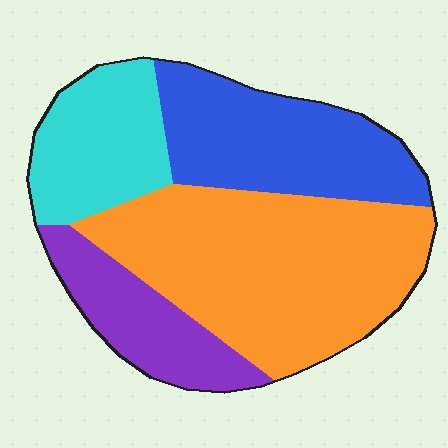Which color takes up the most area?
Orange, at roughly 45%.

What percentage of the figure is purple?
Purple covers around 15% of the figure.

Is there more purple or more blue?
Blue.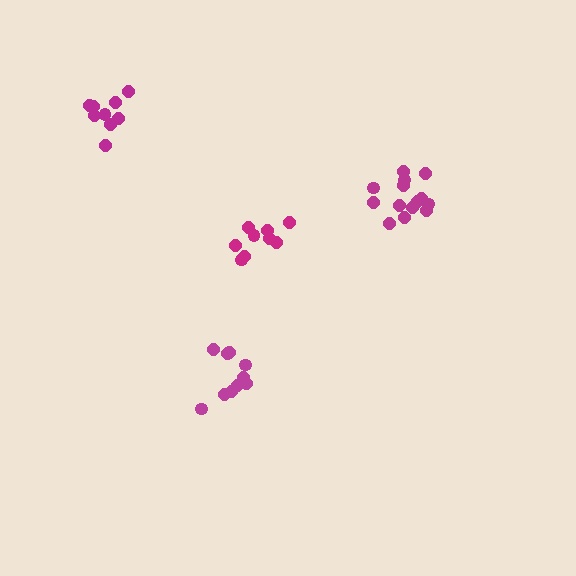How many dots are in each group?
Group 1: 9 dots, Group 2: 14 dots, Group 3: 10 dots, Group 4: 9 dots (42 total).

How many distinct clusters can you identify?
There are 4 distinct clusters.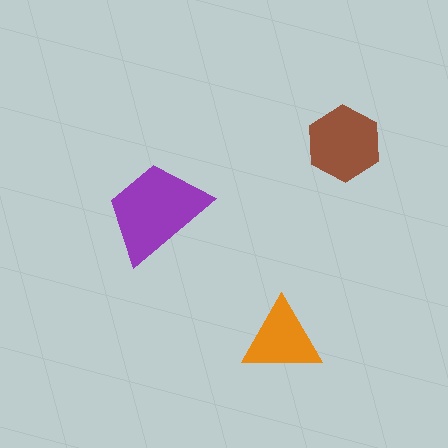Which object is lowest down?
The orange triangle is bottommost.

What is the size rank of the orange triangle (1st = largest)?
3rd.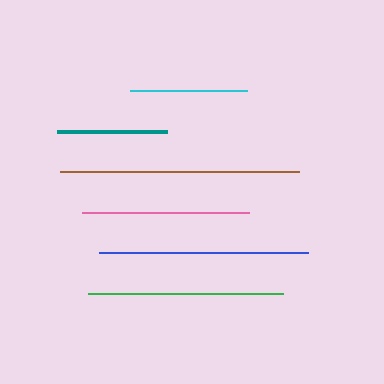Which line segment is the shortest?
The teal line is the shortest at approximately 110 pixels.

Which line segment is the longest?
The brown line is the longest at approximately 238 pixels.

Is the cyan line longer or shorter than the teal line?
The cyan line is longer than the teal line.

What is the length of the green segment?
The green segment is approximately 195 pixels long.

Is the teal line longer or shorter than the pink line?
The pink line is longer than the teal line.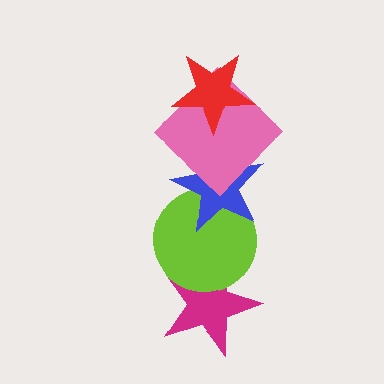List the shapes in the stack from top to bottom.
From top to bottom: the red star, the pink diamond, the blue star, the lime circle, the magenta star.